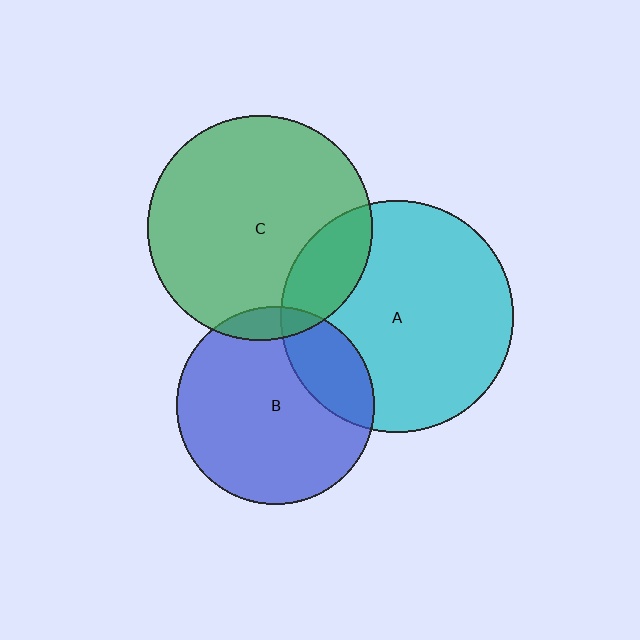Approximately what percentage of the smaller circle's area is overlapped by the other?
Approximately 20%.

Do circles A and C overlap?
Yes.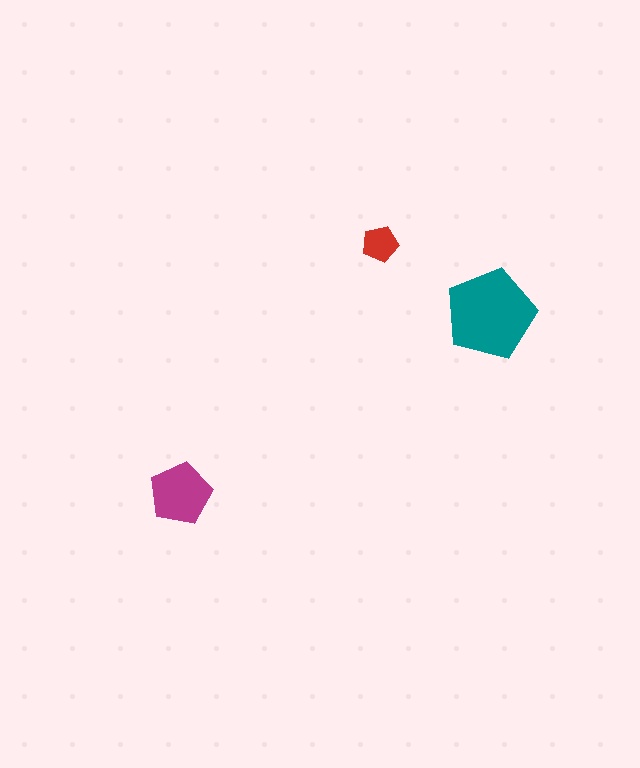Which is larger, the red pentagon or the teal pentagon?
The teal one.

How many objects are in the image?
There are 3 objects in the image.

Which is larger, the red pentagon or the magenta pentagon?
The magenta one.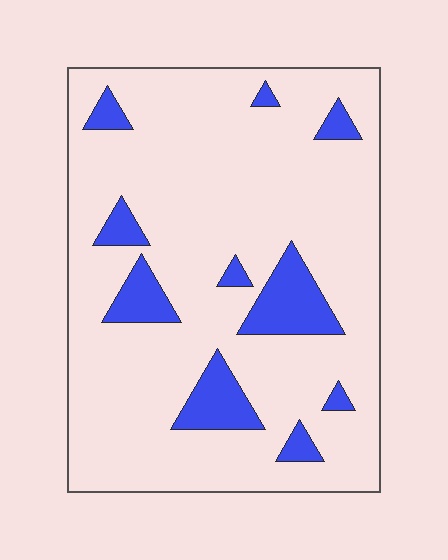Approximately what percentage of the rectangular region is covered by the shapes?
Approximately 15%.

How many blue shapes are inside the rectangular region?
10.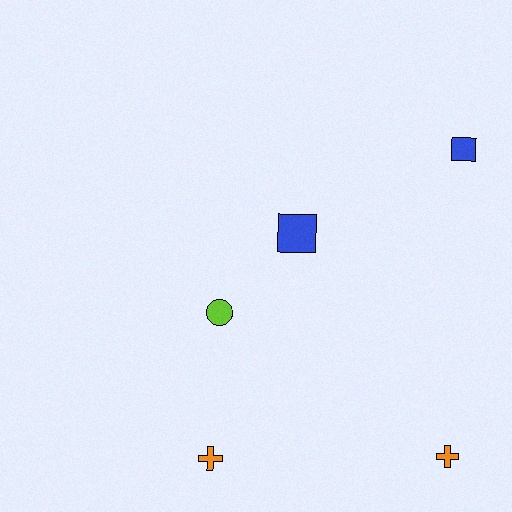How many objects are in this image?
There are 5 objects.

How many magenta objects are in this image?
There are no magenta objects.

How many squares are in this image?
There are 2 squares.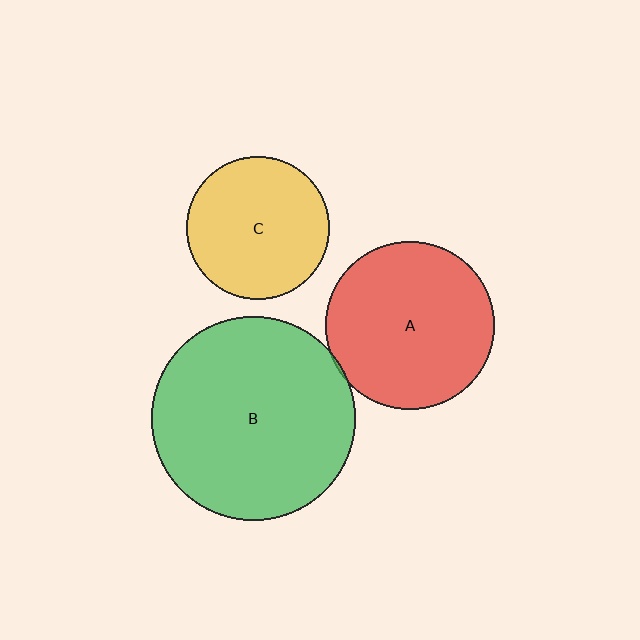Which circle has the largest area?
Circle B (green).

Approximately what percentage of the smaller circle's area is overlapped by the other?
Approximately 5%.